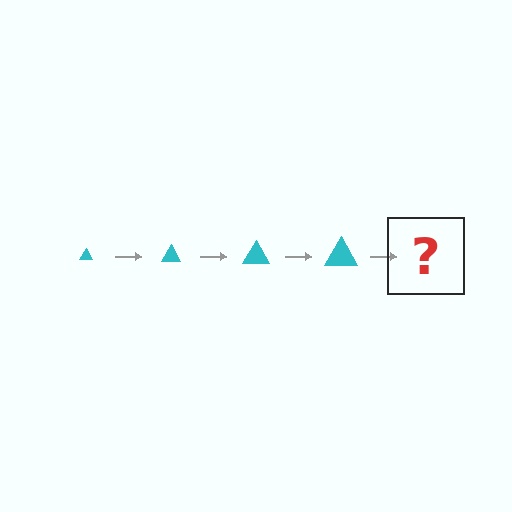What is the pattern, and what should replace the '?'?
The pattern is that the triangle gets progressively larger each step. The '?' should be a cyan triangle, larger than the previous one.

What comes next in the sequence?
The next element should be a cyan triangle, larger than the previous one.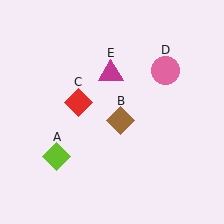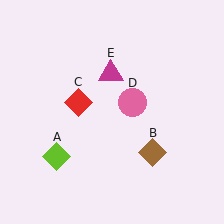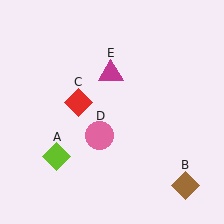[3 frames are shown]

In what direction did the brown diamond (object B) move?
The brown diamond (object B) moved down and to the right.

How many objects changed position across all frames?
2 objects changed position: brown diamond (object B), pink circle (object D).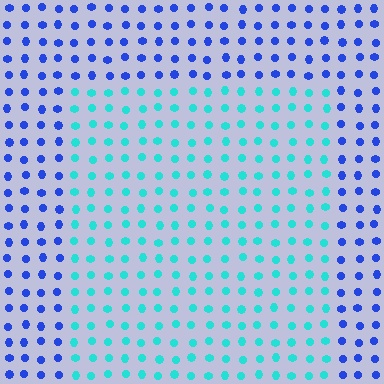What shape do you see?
I see a rectangle.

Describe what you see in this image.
The image is filled with small blue elements in a uniform arrangement. A rectangle-shaped region is visible where the elements are tinted to a slightly different hue, forming a subtle color boundary.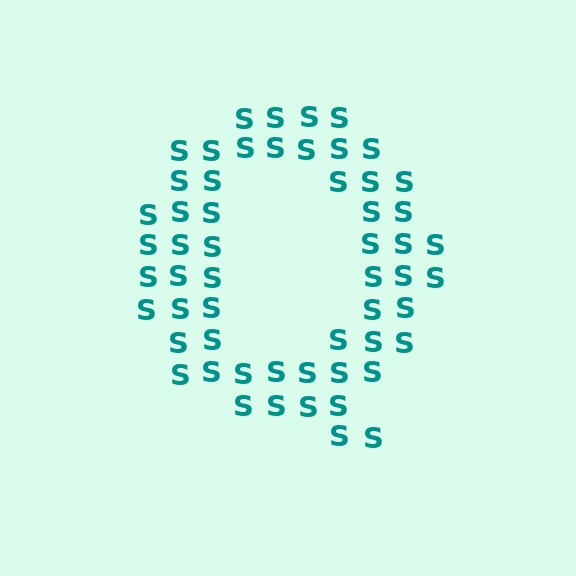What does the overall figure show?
The overall figure shows the letter Q.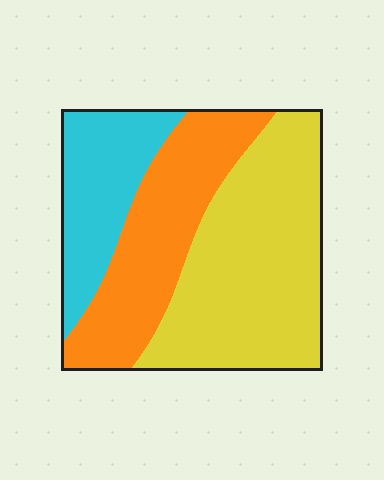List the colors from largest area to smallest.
From largest to smallest: yellow, orange, cyan.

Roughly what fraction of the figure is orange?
Orange covers about 30% of the figure.